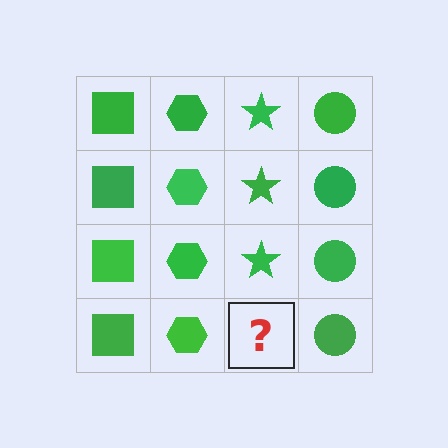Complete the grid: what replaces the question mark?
The question mark should be replaced with a green star.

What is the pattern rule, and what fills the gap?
The rule is that each column has a consistent shape. The gap should be filled with a green star.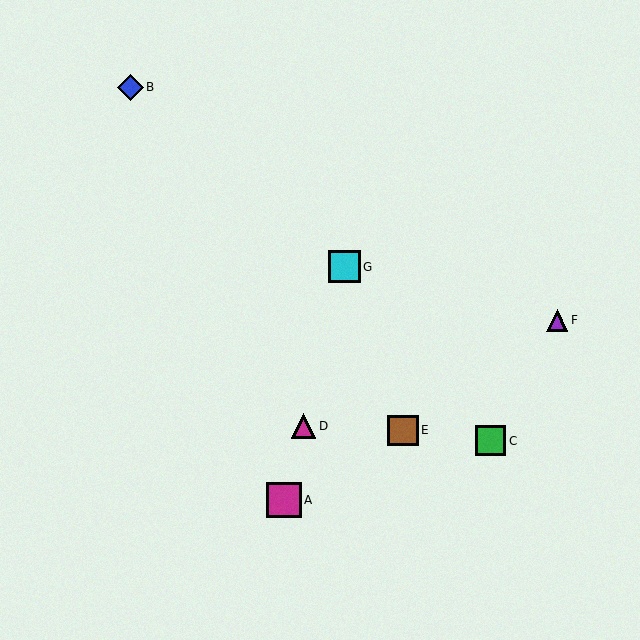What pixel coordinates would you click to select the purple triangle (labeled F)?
Click at (557, 320) to select the purple triangle F.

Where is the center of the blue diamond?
The center of the blue diamond is at (130, 87).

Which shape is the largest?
The magenta square (labeled A) is the largest.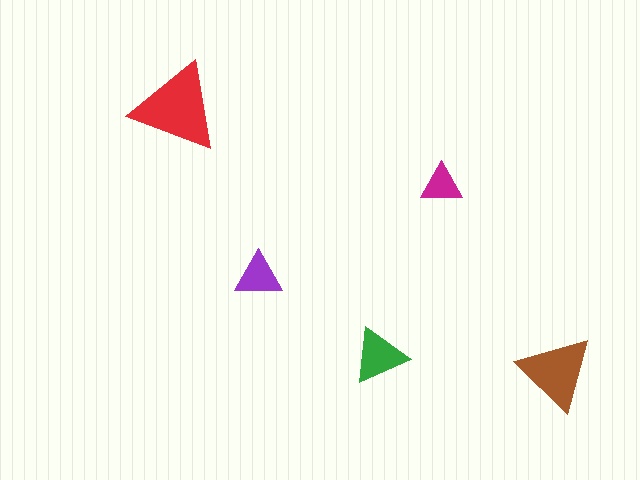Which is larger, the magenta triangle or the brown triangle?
The brown one.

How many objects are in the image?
There are 5 objects in the image.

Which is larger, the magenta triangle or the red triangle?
The red one.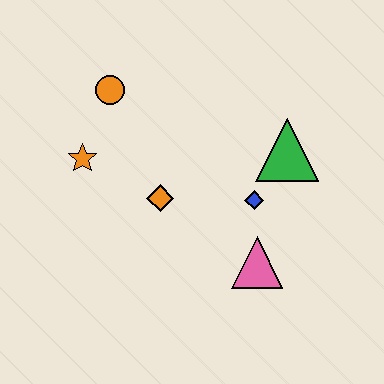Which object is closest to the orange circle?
The orange star is closest to the orange circle.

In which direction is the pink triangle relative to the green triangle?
The pink triangle is below the green triangle.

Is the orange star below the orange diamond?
No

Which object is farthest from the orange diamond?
The green triangle is farthest from the orange diamond.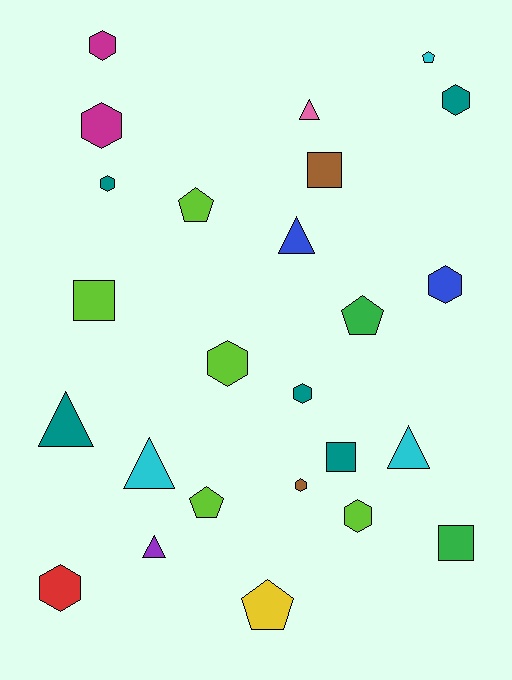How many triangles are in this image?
There are 6 triangles.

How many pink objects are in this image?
There is 1 pink object.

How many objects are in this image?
There are 25 objects.